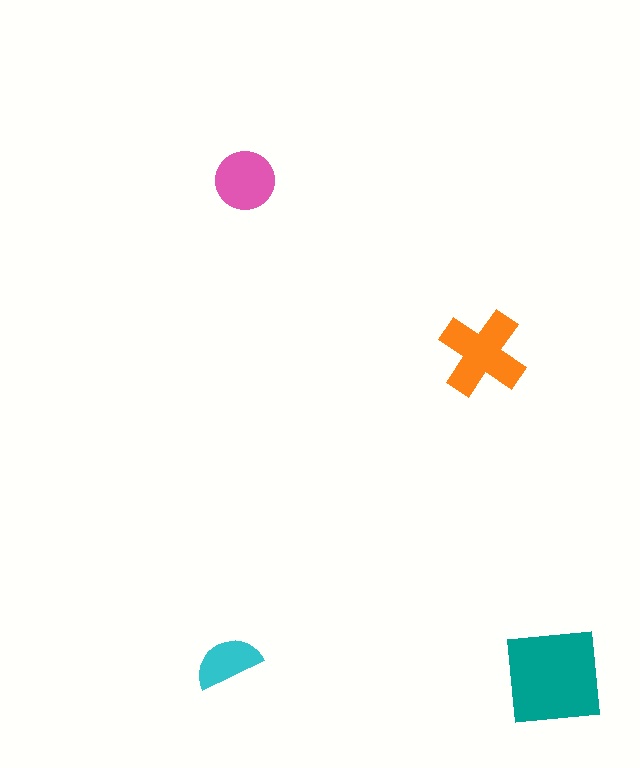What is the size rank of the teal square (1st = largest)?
1st.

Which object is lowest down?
The teal square is bottommost.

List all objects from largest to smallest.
The teal square, the orange cross, the pink circle, the cyan semicircle.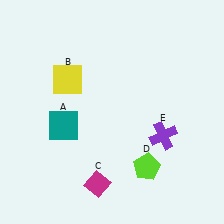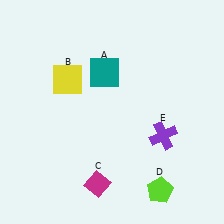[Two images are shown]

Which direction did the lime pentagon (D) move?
The lime pentagon (D) moved down.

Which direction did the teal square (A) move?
The teal square (A) moved up.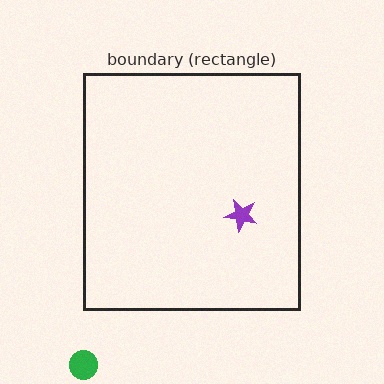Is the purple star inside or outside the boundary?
Inside.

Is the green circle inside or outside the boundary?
Outside.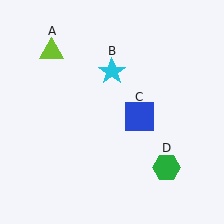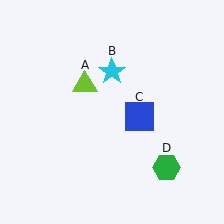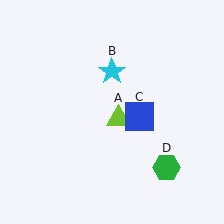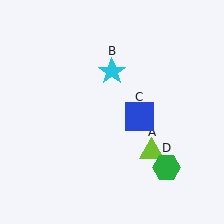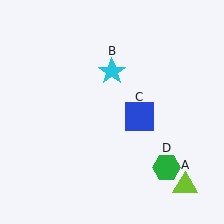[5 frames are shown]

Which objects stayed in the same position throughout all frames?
Cyan star (object B) and blue square (object C) and green hexagon (object D) remained stationary.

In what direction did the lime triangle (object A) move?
The lime triangle (object A) moved down and to the right.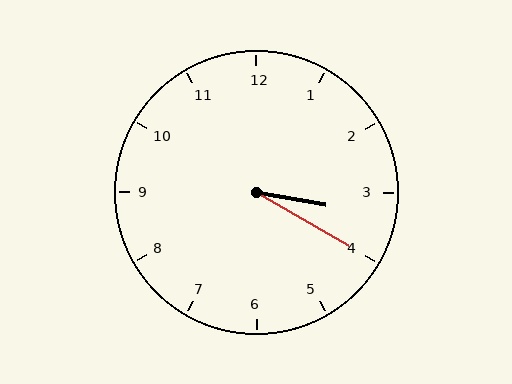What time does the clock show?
3:20.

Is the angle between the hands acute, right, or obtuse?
It is acute.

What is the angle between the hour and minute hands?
Approximately 20 degrees.